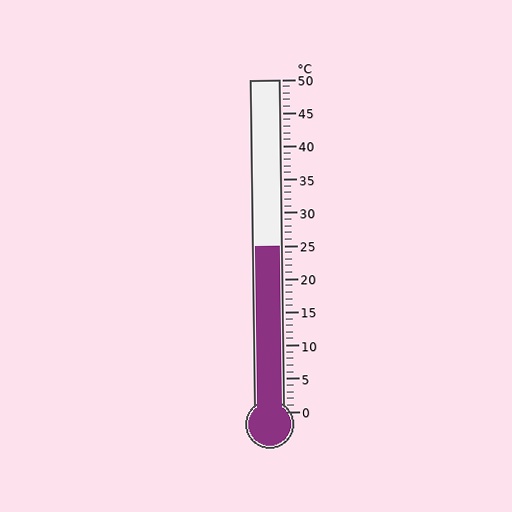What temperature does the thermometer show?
The thermometer shows approximately 25°C.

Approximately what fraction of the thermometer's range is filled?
The thermometer is filled to approximately 50% of its range.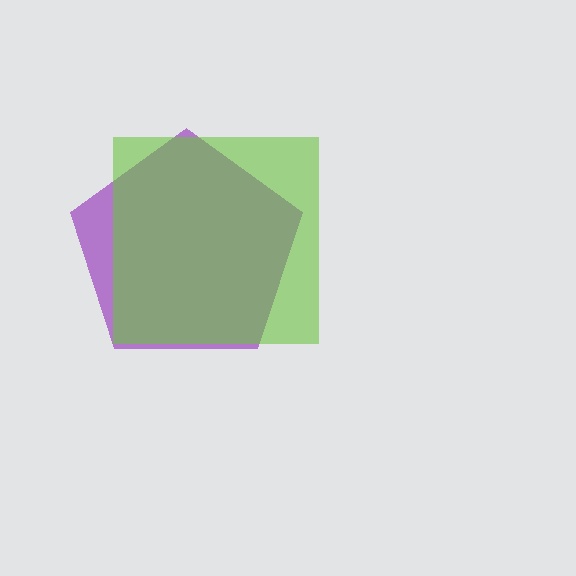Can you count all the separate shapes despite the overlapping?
Yes, there are 2 separate shapes.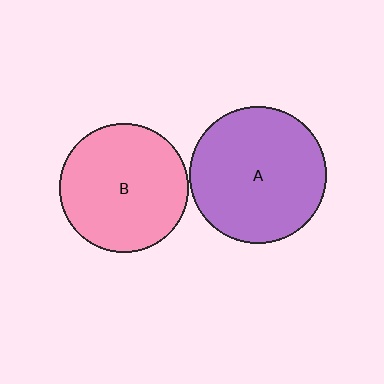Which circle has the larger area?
Circle A (purple).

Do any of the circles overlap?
No, none of the circles overlap.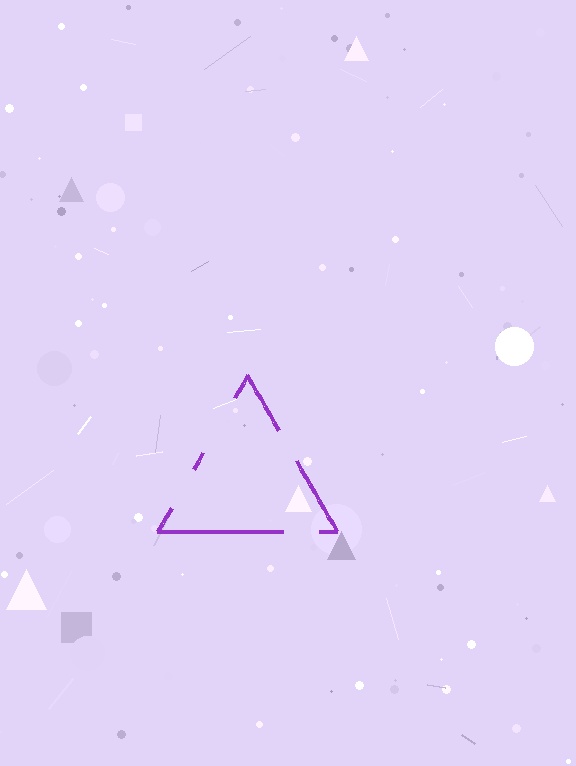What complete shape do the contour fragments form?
The contour fragments form a triangle.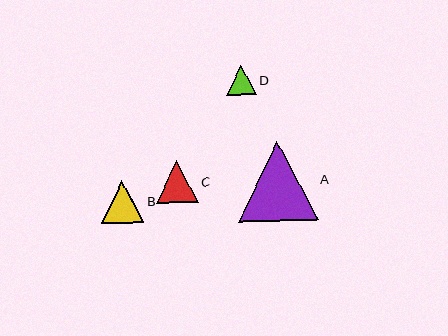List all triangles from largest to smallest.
From largest to smallest: A, C, B, D.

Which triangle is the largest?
Triangle A is the largest with a size of approximately 79 pixels.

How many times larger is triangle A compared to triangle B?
Triangle A is approximately 1.9 times the size of triangle B.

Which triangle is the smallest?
Triangle D is the smallest with a size of approximately 30 pixels.